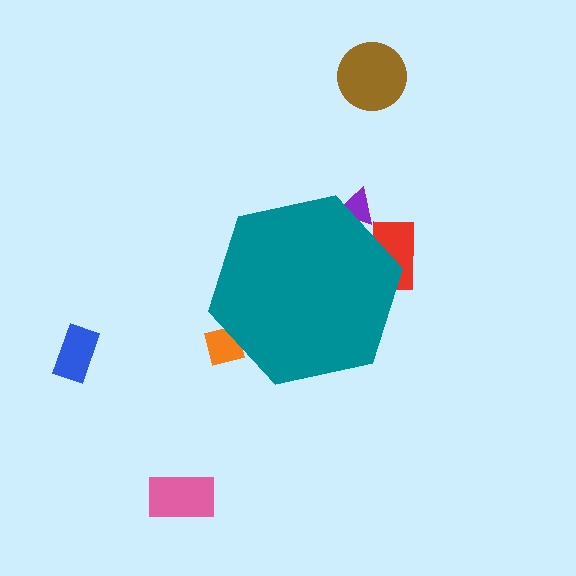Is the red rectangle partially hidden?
Yes, the red rectangle is partially hidden behind the teal hexagon.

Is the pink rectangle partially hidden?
No, the pink rectangle is fully visible.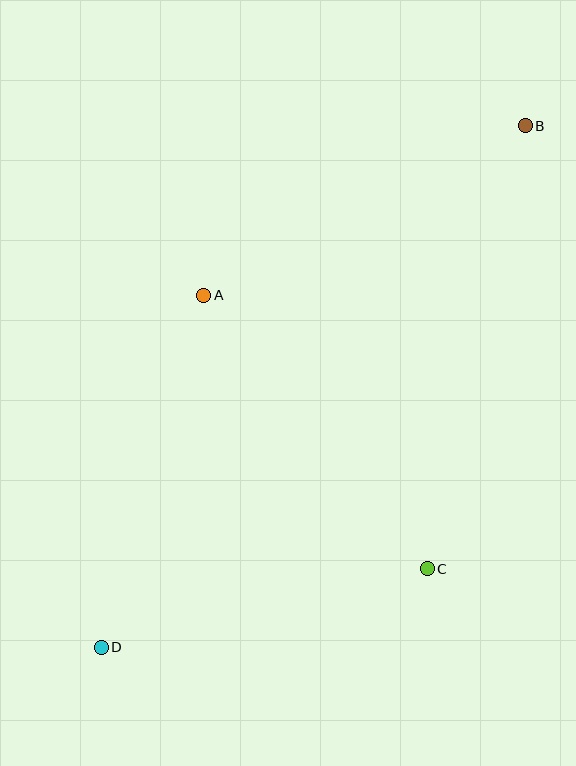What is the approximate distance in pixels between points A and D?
The distance between A and D is approximately 367 pixels.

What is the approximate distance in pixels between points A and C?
The distance between A and C is approximately 353 pixels.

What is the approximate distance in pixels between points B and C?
The distance between B and C is approximately 453 pixels.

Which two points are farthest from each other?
Points B and D are farthest from each other.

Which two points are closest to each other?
Points C and D are closest to each other.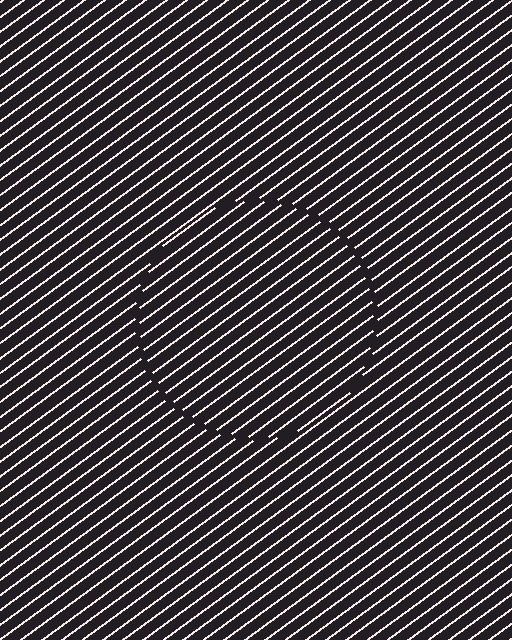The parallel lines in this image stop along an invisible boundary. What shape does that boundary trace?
An illusory circle. The interior of the shape contains the same grating, shifted by half a period — the contour is defined by the phase discontinuity where line-ends from the inner and outer gratings abut.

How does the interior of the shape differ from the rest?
The interior of the shape contains the same grating, shifted by half a period — the contour is defined by the phase discontinuity where line-ends from the inner and outer gratings abut.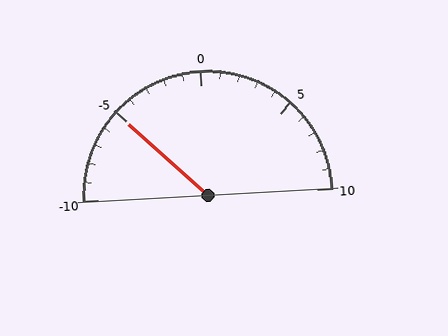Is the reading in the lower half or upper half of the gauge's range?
The reading is in the lower half of the range (-10 to 10).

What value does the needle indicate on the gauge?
The needle indicates approximately -5.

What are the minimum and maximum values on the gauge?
The gauge ranges from -10 to 10.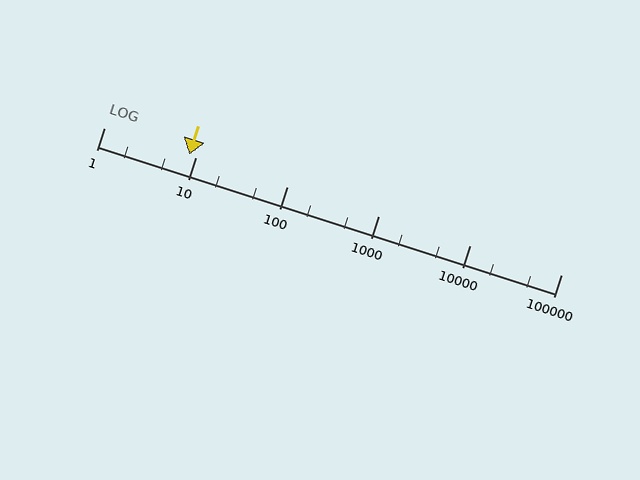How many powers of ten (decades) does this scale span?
The scale spans 5 decades, from 1 to 100000.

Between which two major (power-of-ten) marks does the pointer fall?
The pointer is between 1 and 10.